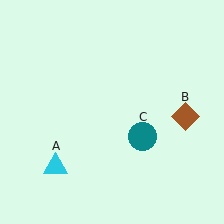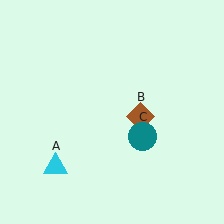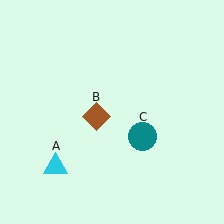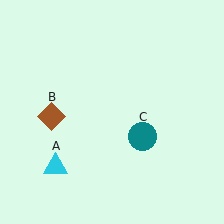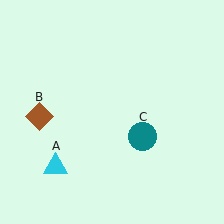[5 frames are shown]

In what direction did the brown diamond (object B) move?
The brown diamond (object B) moved left.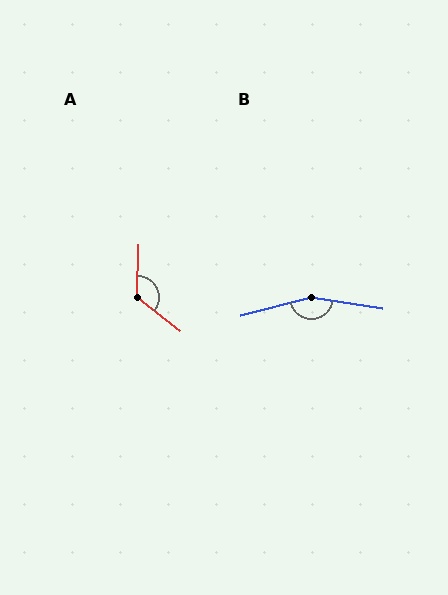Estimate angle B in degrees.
Approximately 157 degrees.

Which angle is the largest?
B, at approximately 157 degrees.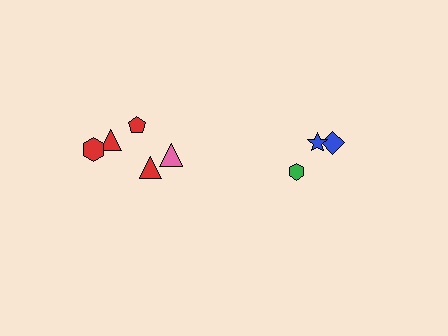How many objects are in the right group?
There are 3 objects.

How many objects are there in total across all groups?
There are 8 objects.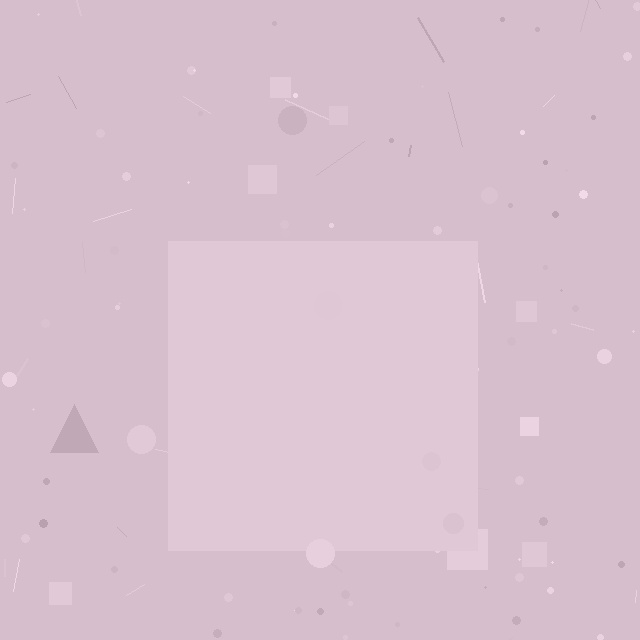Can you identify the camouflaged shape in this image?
The camouflaged shape is a square.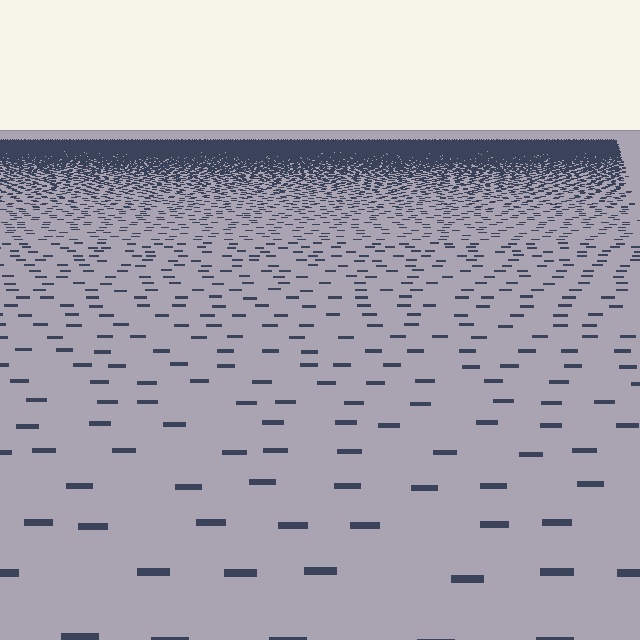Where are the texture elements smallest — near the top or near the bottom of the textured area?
Near the top.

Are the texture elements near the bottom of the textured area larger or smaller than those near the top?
Larger. Near the bottom, elements are closer to the viewer and appear at a bigger on-screen size.